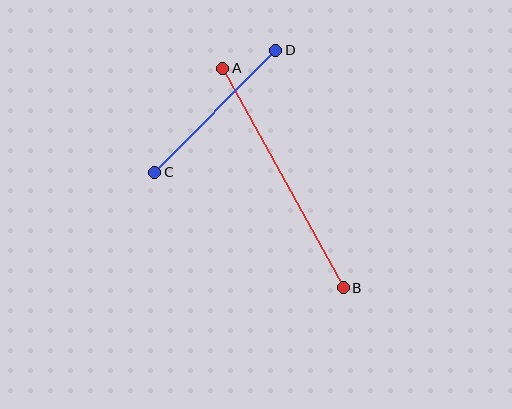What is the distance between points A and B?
The distance is approximately 251 pixels.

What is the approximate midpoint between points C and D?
The midpoint is at approximately (215, 111) pixels.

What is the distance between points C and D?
The distance is approximately 172 pixels.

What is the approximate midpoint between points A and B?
The midpoint is at approximately (283, 178) pixels.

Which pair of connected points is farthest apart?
Points A and B are farthest apart.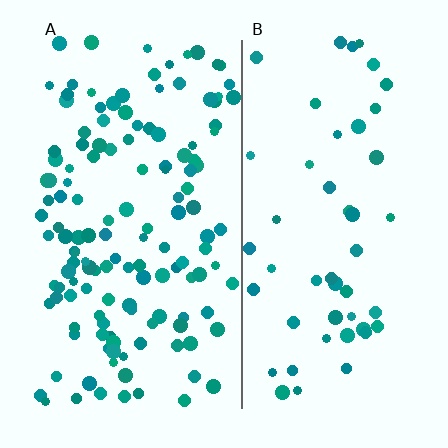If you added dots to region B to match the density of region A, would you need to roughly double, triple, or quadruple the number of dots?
Approximately triple.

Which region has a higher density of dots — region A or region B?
A (the left).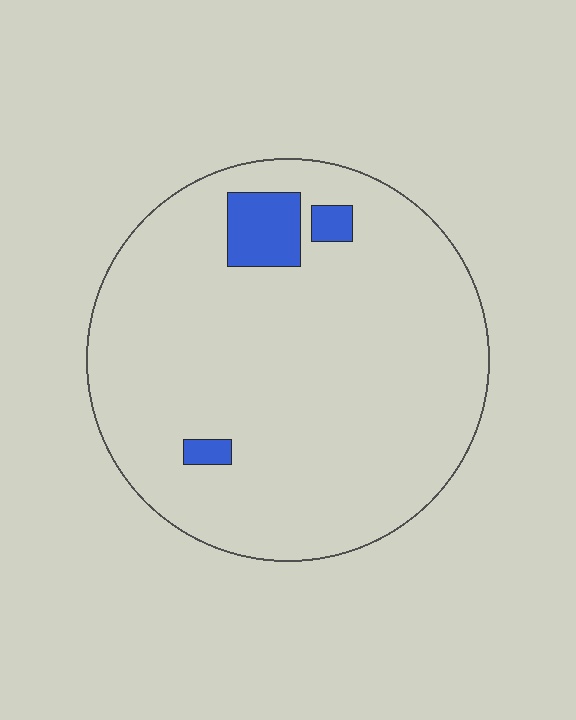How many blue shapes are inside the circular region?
3.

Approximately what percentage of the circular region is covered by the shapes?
Approximately 5%.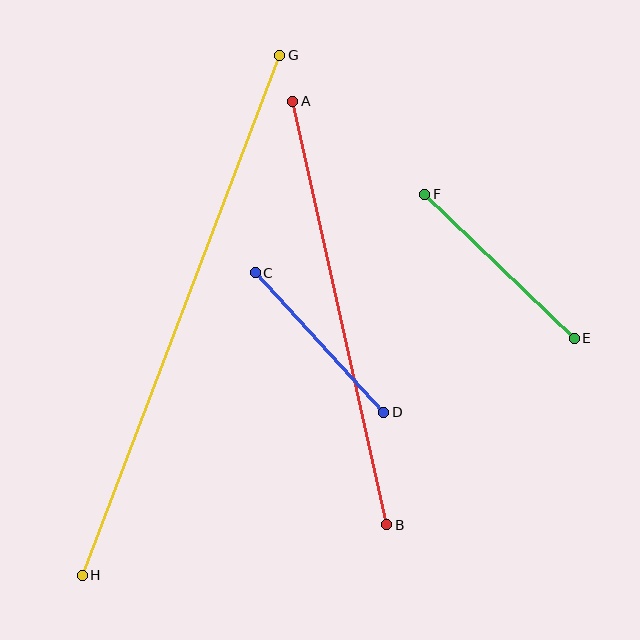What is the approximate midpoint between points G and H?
The midpoint is at approximately (181, 315) pixels.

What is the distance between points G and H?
The distance is approximately 556 pixels.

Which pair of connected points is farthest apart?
Points G and H are farthest apart.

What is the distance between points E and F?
The distance is approximately 208 pixels.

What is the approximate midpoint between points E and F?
The midpoint is at approximately (499, 266) pixels.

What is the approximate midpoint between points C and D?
The midpoint is at approximately (319, 343) pixels.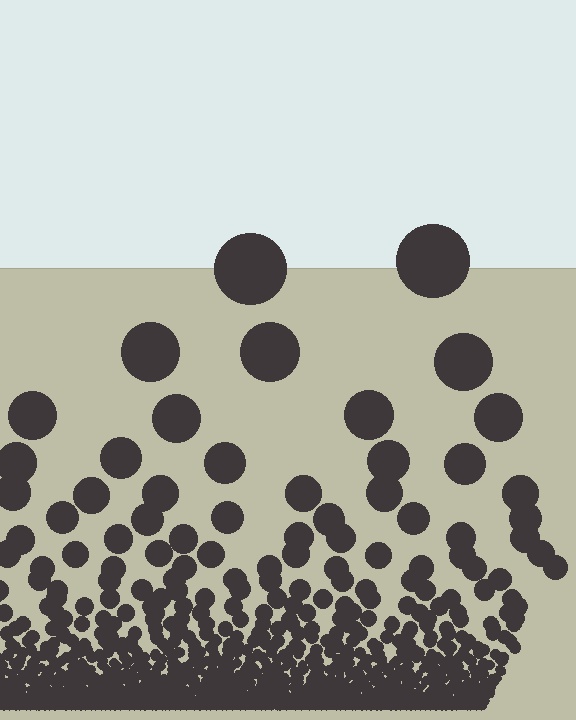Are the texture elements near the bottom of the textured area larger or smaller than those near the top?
Smaller. The gradient is inverted — elements near the bottom are smaller and denser.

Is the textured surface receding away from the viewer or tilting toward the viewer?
The surface appears to tilt toward the viewer. Texture elements get larger and sparser toward the top.